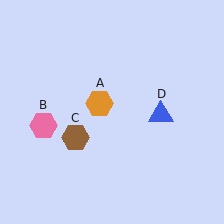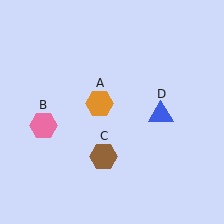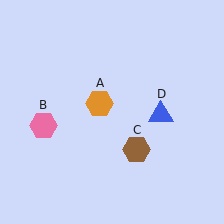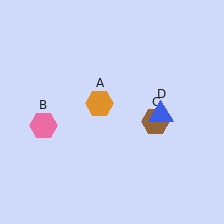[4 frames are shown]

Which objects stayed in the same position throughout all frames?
Orange hexagon (object A) and pink hexagon (object B) and blue triangle (object D) remained stationary.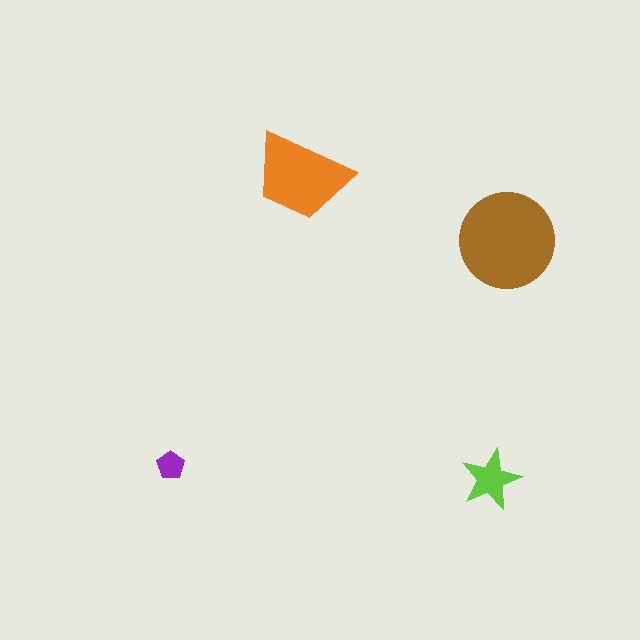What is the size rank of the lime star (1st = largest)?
3rd.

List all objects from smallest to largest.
The purple pentagon, the lime star, the orange trapezoid, the brown circle.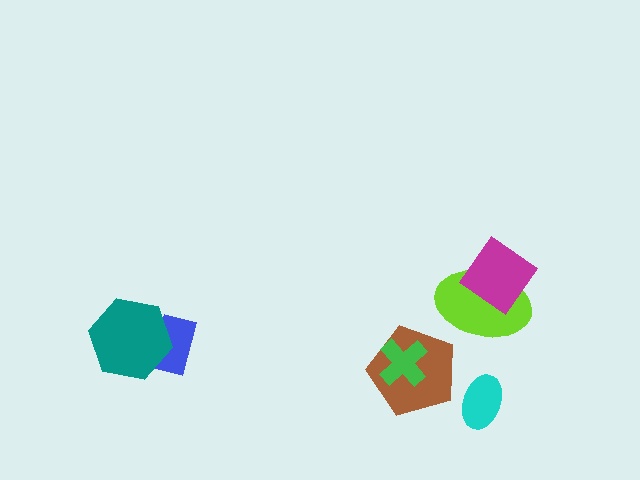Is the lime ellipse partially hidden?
Yes, it is partially covered by another shape.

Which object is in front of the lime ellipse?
The magenta diamond is in front of the lime ellipse.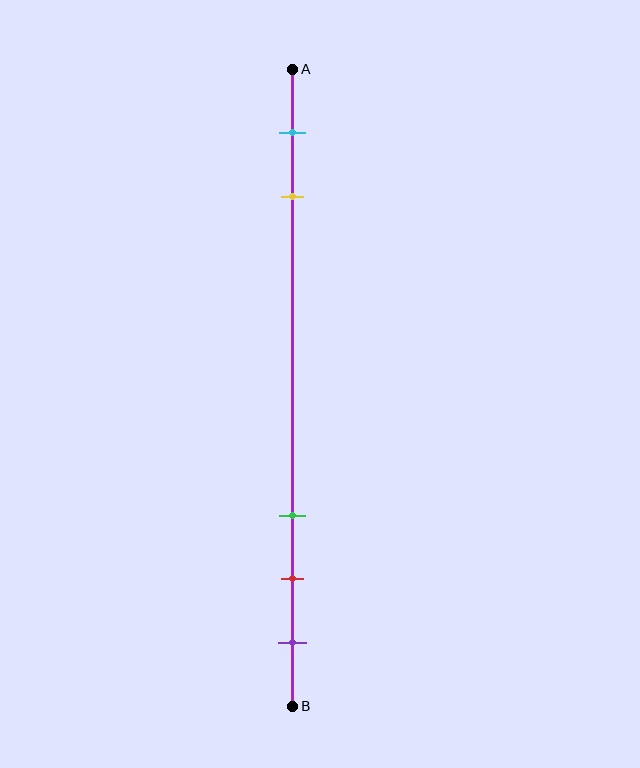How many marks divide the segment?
There are 5 marks dividing the segment.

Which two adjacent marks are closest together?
The red and purple marks are the closest adjacent pair.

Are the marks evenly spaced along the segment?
No, the marks are not evenly spaced.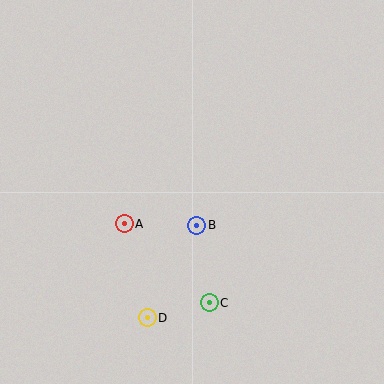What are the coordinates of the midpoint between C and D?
The midpoint between C and D is at (178, 310).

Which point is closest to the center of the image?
Point B at (197, 225) is closest to the center.